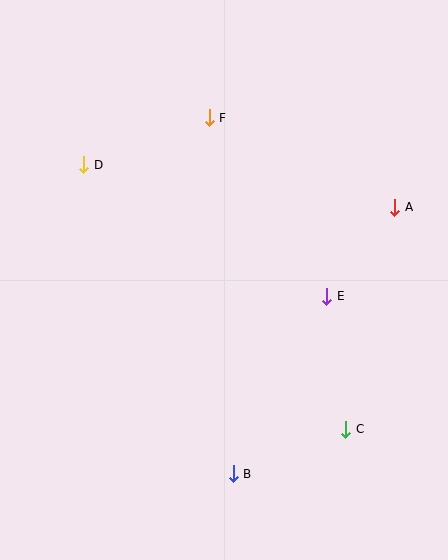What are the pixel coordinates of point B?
Point B is at (233, 474).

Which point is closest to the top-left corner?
Point D is closest to the top-left corner.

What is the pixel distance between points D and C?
The distance between D and C is 372 pixels.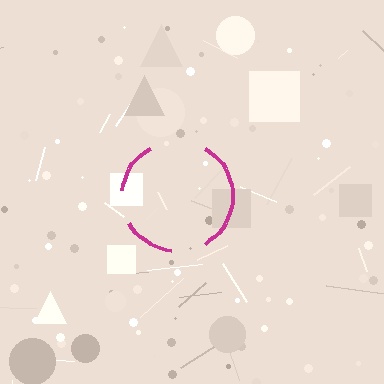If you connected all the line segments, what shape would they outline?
They would outline a circle.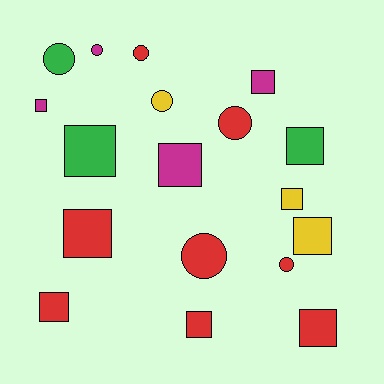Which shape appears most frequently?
Square, with 11 objects.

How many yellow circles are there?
There is 1 yellow circle.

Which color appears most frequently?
Red, with 8 objects.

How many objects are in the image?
There are 18 objects.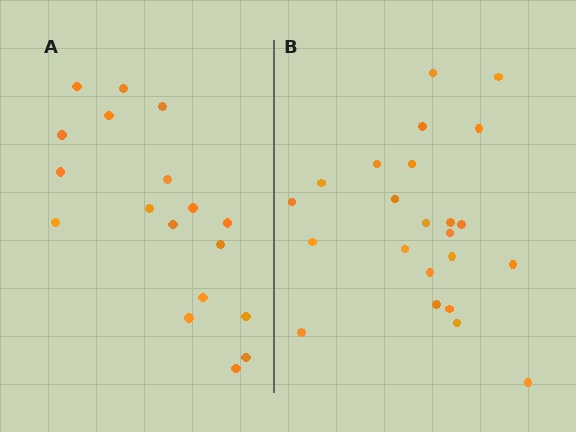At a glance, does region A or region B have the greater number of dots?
Region B (the right region) has more dots.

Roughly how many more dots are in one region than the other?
Region B has about 5 more dots than region A.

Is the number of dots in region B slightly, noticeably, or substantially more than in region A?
Region B has noticeably more, but not dramatically so. The ratio is roughly 1.3 to 1.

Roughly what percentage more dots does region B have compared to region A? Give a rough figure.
About 30% more.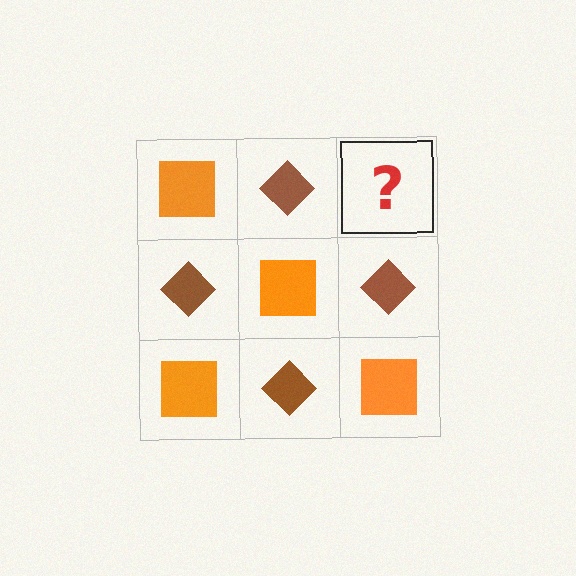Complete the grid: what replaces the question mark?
The question mark should be replaced with an orange square.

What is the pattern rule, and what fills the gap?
The rule is that it alternates orange square and brown diamond in a checkerboard pattern. The gap should be filled with an orange square.